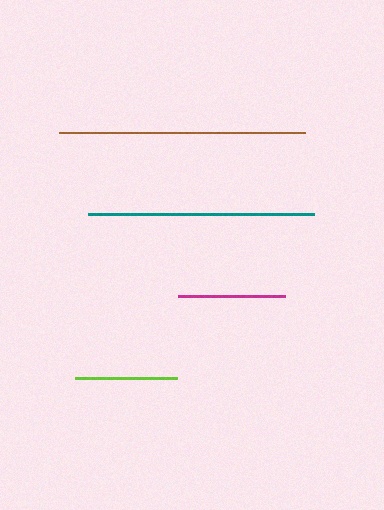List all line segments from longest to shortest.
From longest to shortest: brown, teal, magenta, lime.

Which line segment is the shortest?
The lime line is the shortest at approximately 102 pixels.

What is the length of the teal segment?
The teal segment is approximately 226 pixels long.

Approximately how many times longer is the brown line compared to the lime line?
The brown line is approximately 2.4 times the length of the lime line.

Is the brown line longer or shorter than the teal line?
The brown line is longer than the teal line.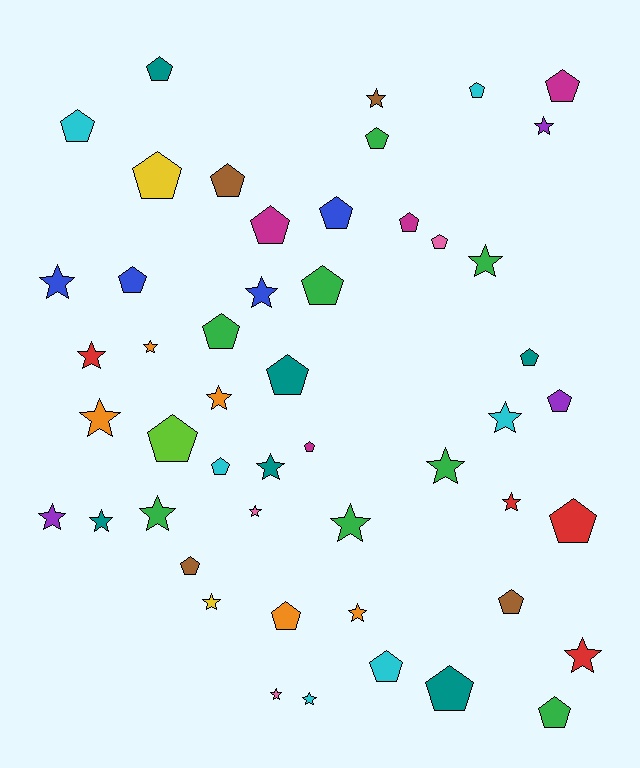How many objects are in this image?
There are 50 objects.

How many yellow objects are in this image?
There are 2 yellow objects.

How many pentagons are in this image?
There are 27 pentagons.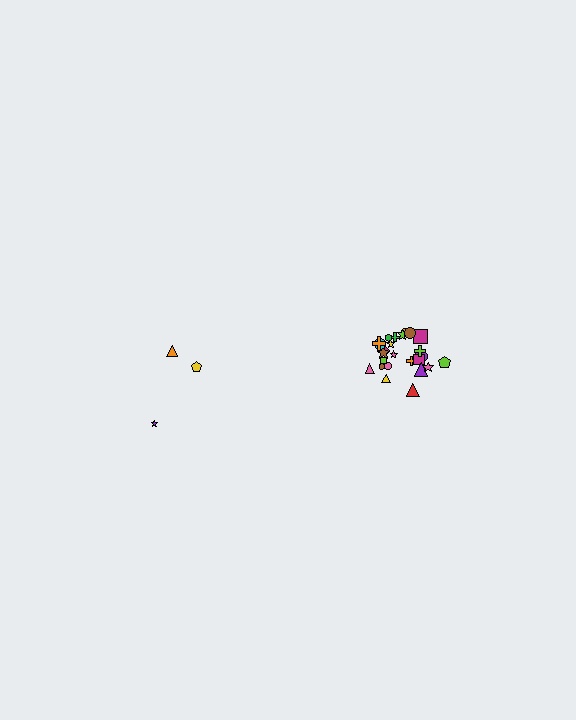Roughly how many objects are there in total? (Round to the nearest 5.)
Roughly 30 objects in total.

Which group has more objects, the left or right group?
The right group.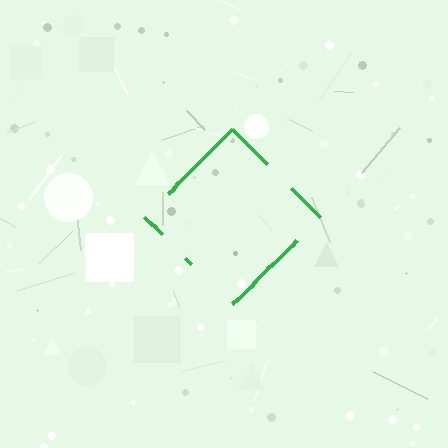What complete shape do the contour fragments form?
The contour fragments form a diamond.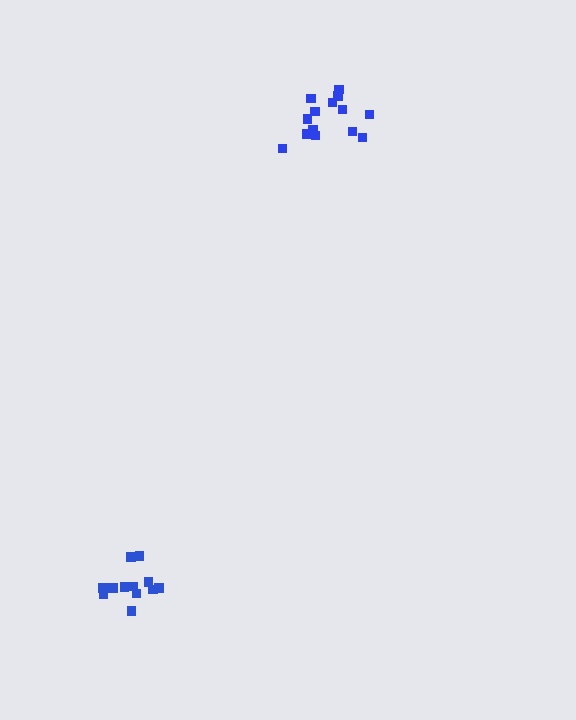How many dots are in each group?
Group 1: 12 dots, Group 2: 14 dots (26 total).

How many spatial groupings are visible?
There are 2 spatial groupings.